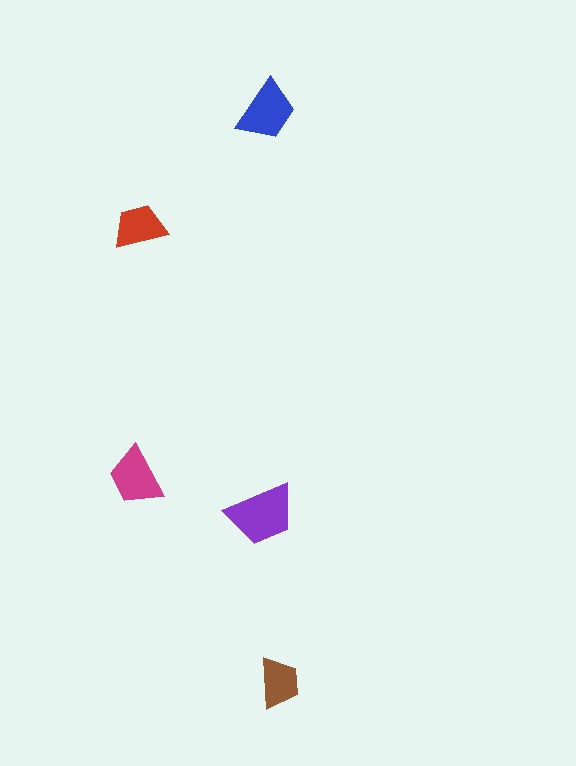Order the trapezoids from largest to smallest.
the purple one, the blue one, the magenta one, the red one, the brown one.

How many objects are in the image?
There are 5 objects in the image.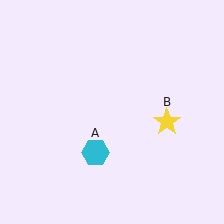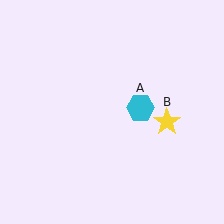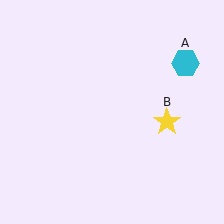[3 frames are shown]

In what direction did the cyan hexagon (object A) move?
The cyan hexagon (object A) moved up and to the right.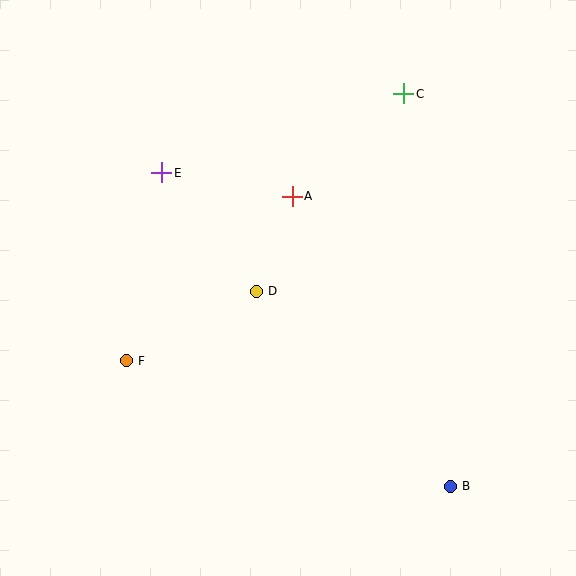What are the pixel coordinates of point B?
Point B is at (450, 486).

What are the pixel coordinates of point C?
Point C is at (404, 94).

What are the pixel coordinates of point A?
Point A is at (292, 196).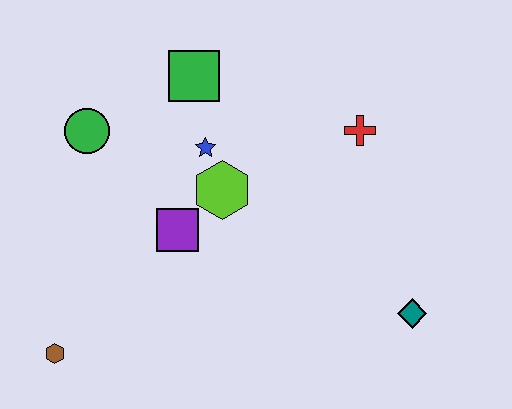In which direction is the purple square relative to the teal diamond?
The purple square is to the left of the teal diamond.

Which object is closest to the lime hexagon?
The blue star is closest to the lime hexagon.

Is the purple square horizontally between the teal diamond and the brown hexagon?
Yes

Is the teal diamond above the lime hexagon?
No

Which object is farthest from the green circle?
The teal diamond is farthest from the green circle.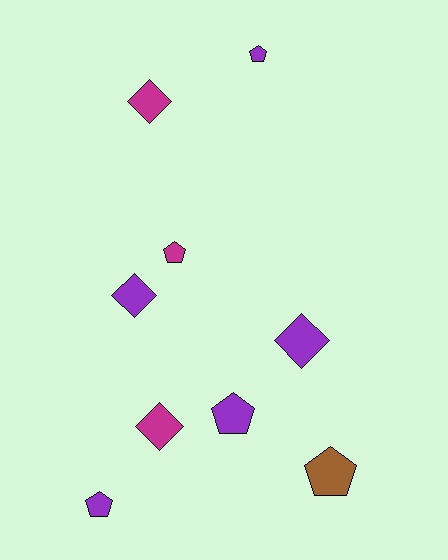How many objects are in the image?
There are 9 objects.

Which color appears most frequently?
Purple, with 5 objects.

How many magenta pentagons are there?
There is 1 magenta pentagon.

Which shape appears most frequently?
Pentagon, with 5 objects.